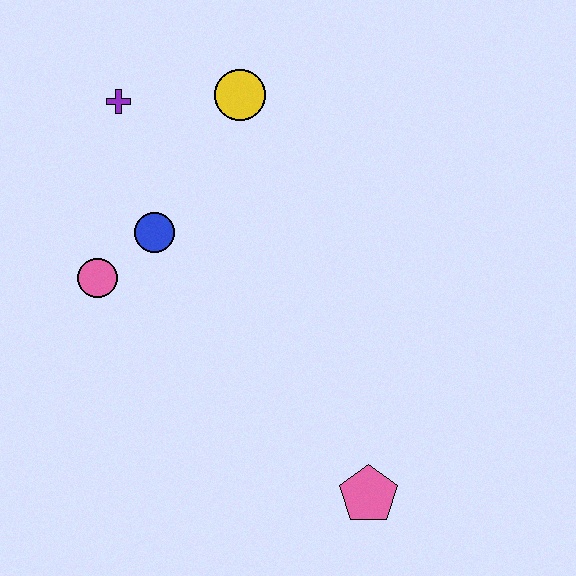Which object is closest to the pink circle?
The blue circle is closest to the pink circle.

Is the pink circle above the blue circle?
No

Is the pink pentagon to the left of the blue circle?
No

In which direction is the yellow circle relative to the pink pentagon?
The yellow circle is above the pink pentagon.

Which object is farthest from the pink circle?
The pink pentagon is farthest from the pink circle.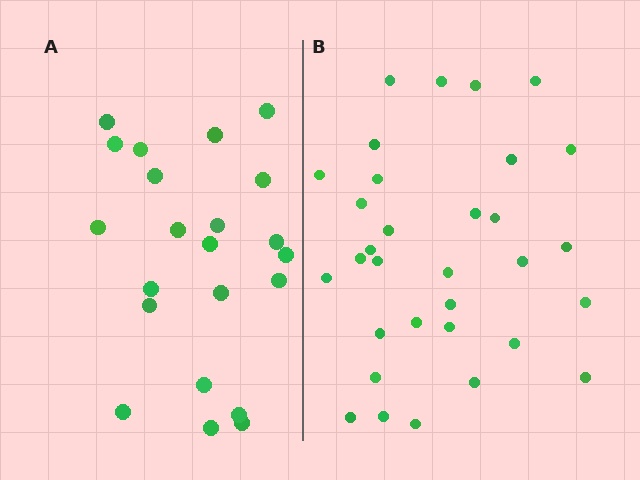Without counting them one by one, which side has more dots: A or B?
Region B (the right region) has more dots.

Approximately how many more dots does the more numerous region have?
Region B has roughly 10 or so more dots than region A.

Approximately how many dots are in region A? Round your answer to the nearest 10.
About 20 dots. (The exact count is 22, which rounds to 20.)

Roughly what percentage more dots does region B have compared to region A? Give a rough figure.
About 45% more.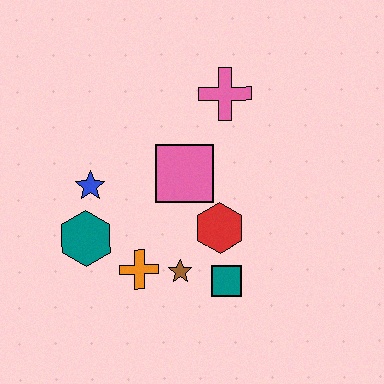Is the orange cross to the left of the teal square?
Yes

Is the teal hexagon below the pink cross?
Yes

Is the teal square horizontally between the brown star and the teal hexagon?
No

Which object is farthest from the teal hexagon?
The pink cross is farthest from the teal hexagon.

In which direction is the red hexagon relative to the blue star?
The red hexagon is to the right of the blue star.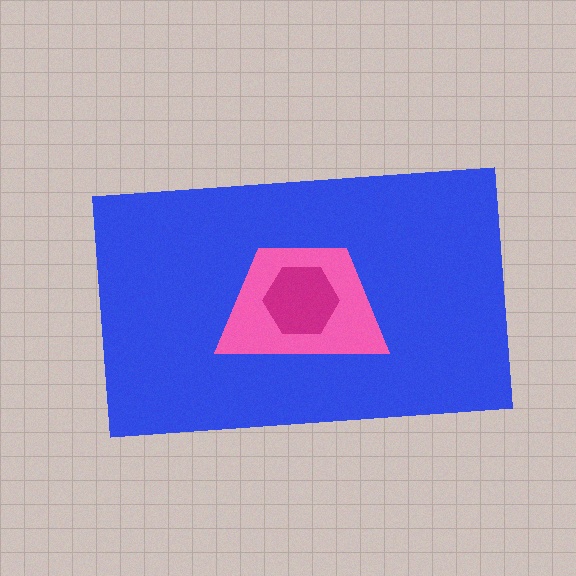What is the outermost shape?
The blue rectangle.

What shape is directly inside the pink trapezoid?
The magenta hexagon.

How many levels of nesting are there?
3.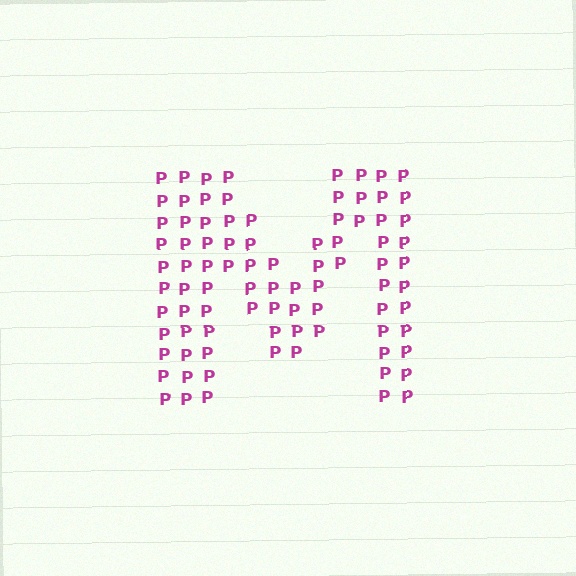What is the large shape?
The large shape is the letter M.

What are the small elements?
The small elements are letter P's.